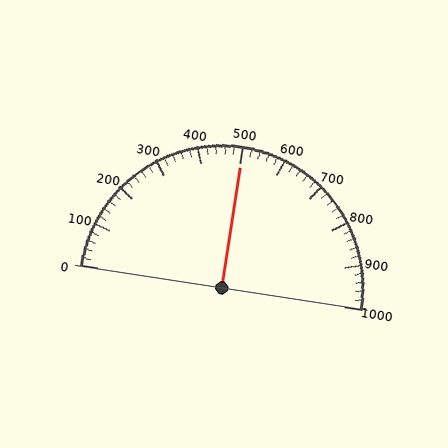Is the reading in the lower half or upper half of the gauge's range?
The reading is in the upper half of the range (0 to 1000).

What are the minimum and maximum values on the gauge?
The gauge ranges from 0 to 1000.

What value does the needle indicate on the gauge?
The needle indicates approximately 500.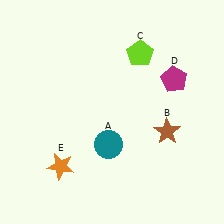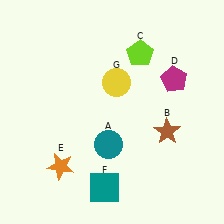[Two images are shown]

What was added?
A teal square (F), a yellow circle (G) were added in Image 2.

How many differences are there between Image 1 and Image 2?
There are 2 differences between the two images.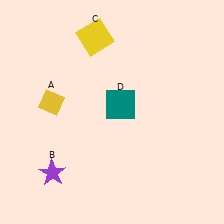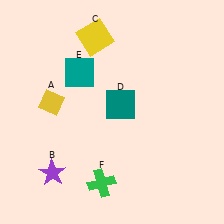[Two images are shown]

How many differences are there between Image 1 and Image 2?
There are 2 differences between the two images.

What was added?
A teal square (E), a green cross (F) were added in Image 2.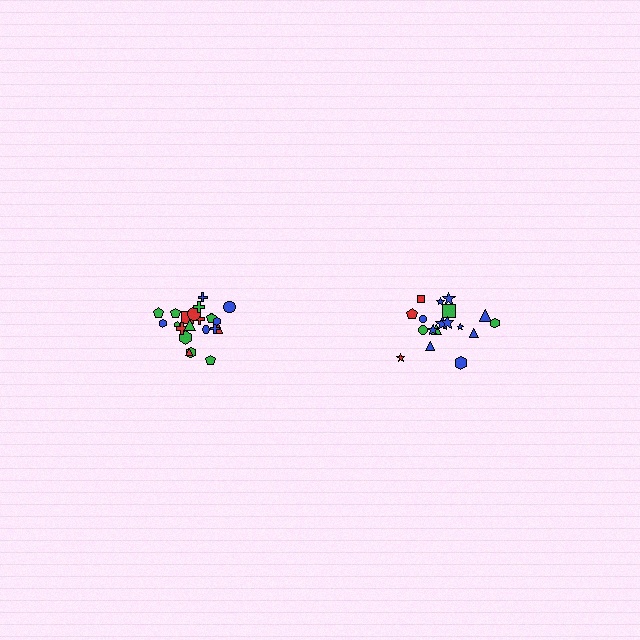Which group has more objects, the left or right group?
The left group.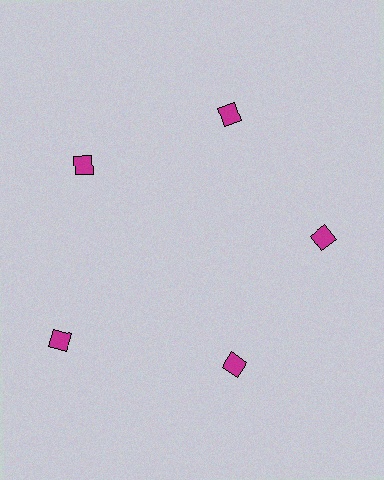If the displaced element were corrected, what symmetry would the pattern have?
It would have 5-fold rotational symmetry — the pattern would map onto itself every 72 degrees.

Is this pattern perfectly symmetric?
No. The 5 magenta diamonds are arranged in a ring, but one element near the 8 o'clock position is pushed outward from the center, breaking the 5-fold rotational symmetry.